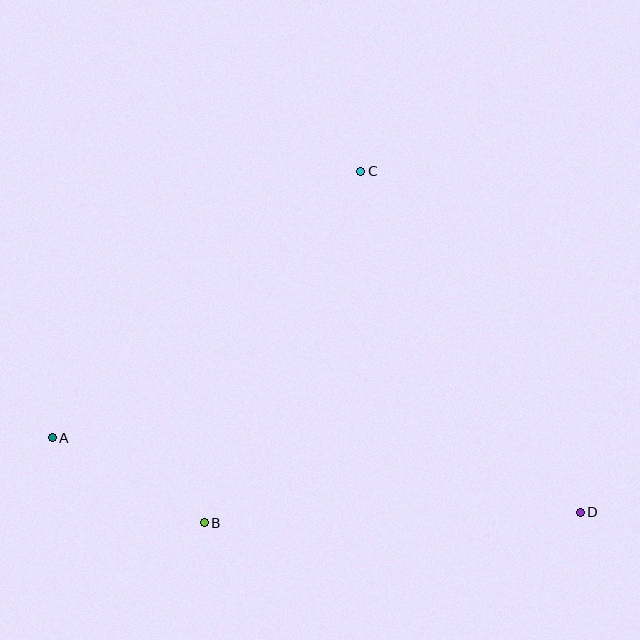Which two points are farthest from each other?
Points A and D are farthest from each other.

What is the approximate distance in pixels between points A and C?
The distance between A and C is approximately 408 pixels.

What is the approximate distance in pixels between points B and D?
The distance between B and D is approximately 376 pixels.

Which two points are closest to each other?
Points A and B are closest to each other.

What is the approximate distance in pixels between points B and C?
The distance between B and C is approximately 385 pixels.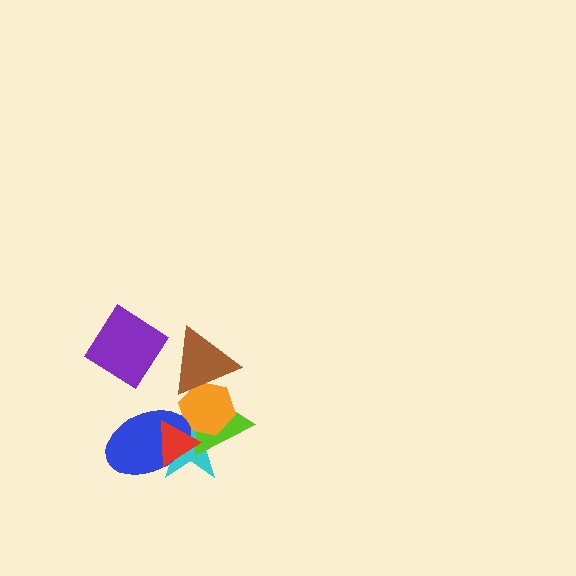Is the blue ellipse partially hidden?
Yes, it is partially covered by another shape.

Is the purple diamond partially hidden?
No, no other shape covers it.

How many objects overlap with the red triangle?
4 objects overlap with the red triangle.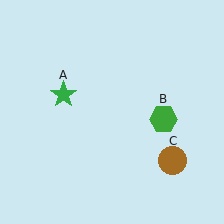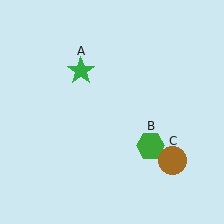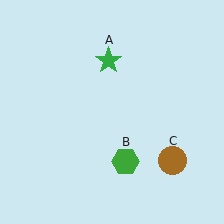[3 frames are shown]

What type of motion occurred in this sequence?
The green star (object A), green hexagon (object B) rotated clockwise around the center of the scene.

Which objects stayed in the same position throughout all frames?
Brown circle (object C) remained stationary.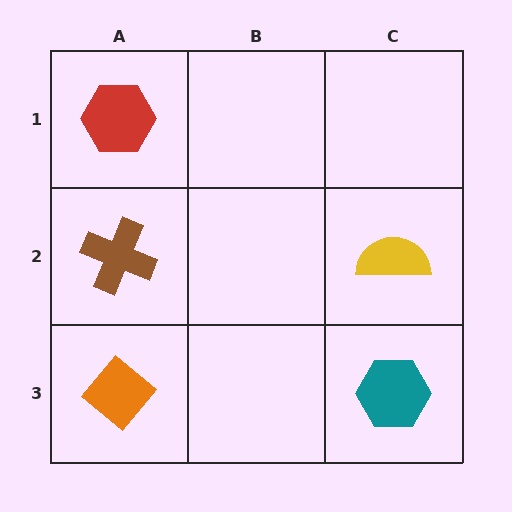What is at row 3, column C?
A teal hexagon.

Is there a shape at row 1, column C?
No, that cell is empty.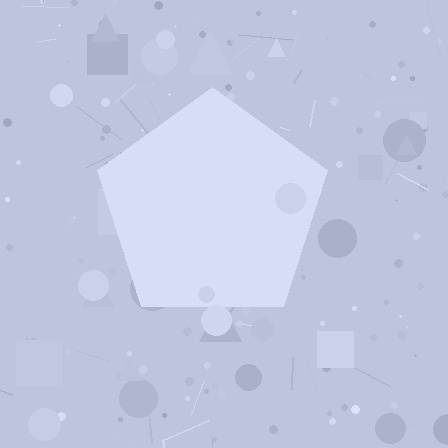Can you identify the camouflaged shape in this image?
The camouflaged shape is a pentagon.